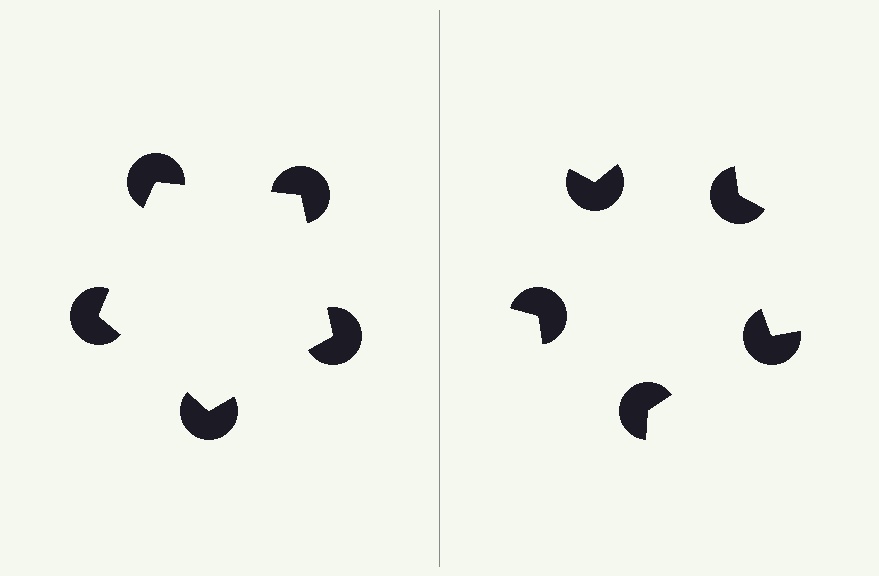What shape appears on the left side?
An illusory pentagon.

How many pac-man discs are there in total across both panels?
10 — 5 on each side.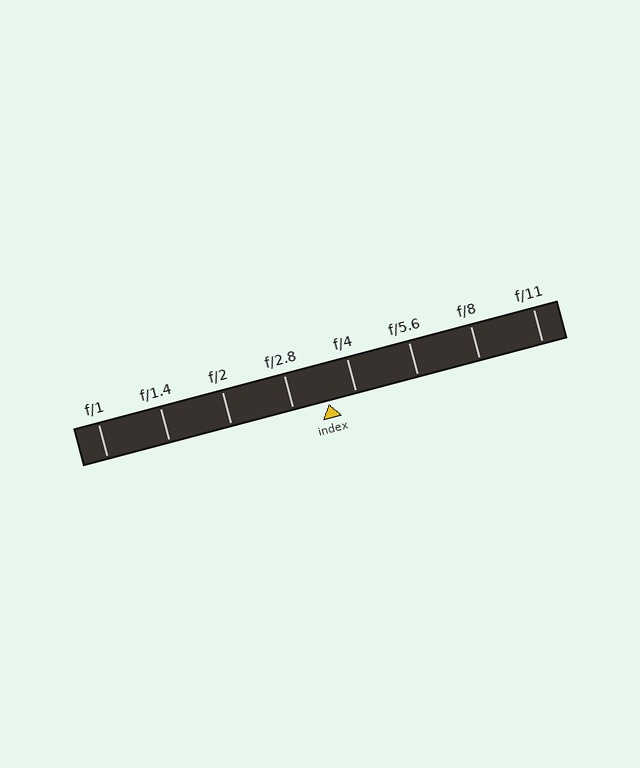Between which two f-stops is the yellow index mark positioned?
The index mark is between f/2.8 and f/4.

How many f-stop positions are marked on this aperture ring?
There are 8 f-stop positions marked.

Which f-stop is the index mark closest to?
The index mark is closest to f/4.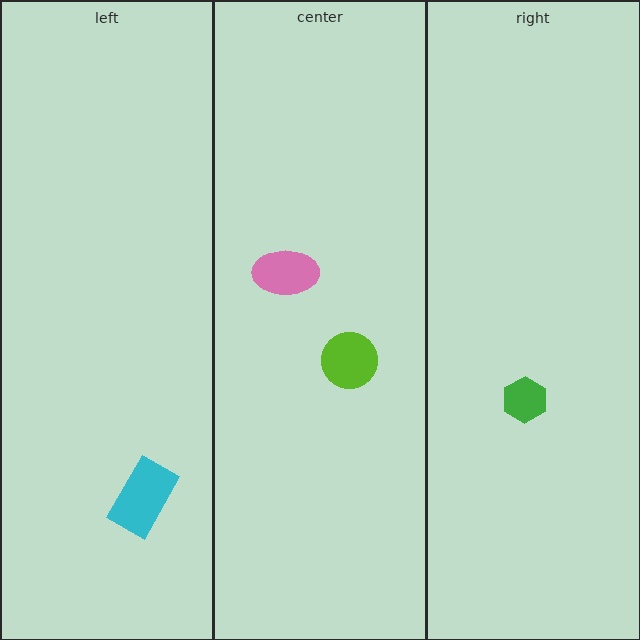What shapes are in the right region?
The green hexagon.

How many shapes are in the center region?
2.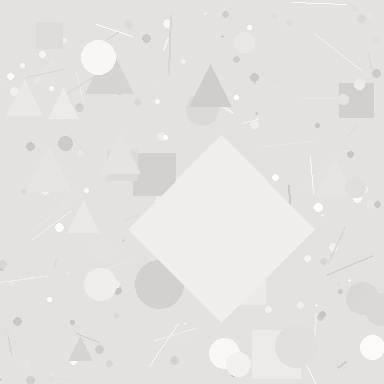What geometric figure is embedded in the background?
A diamond is embedded in the background.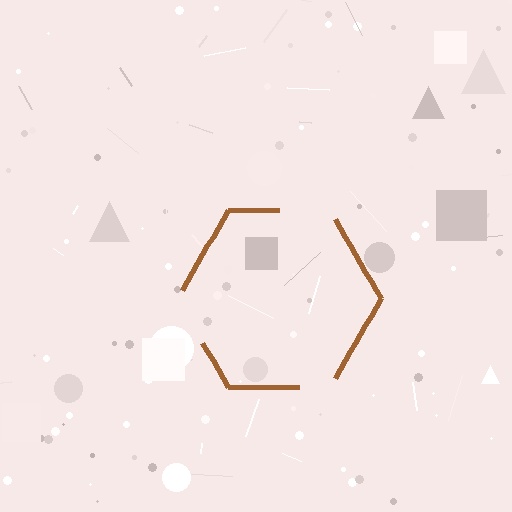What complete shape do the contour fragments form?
The contour fragments form a hexagon.